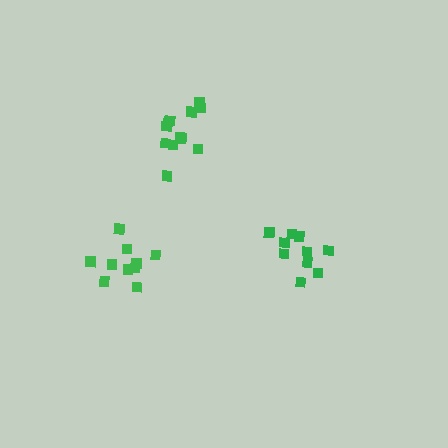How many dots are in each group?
Group 1: 10 dots, Group 2: 12 dots, Group 3: 10 dots (32 total).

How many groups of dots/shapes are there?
There are 3 groups.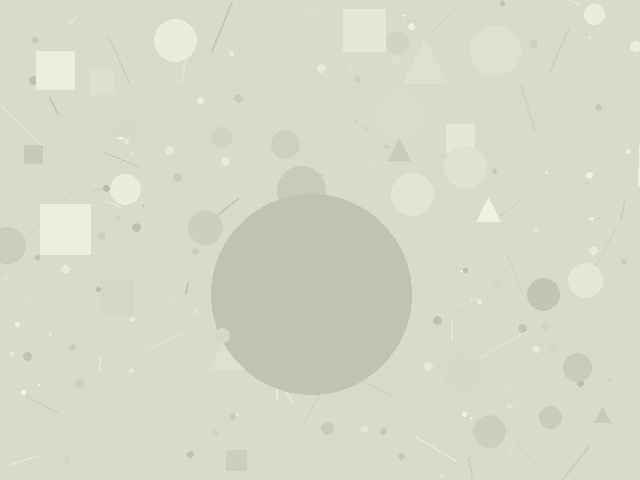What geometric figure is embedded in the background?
A circle is embedded in the background.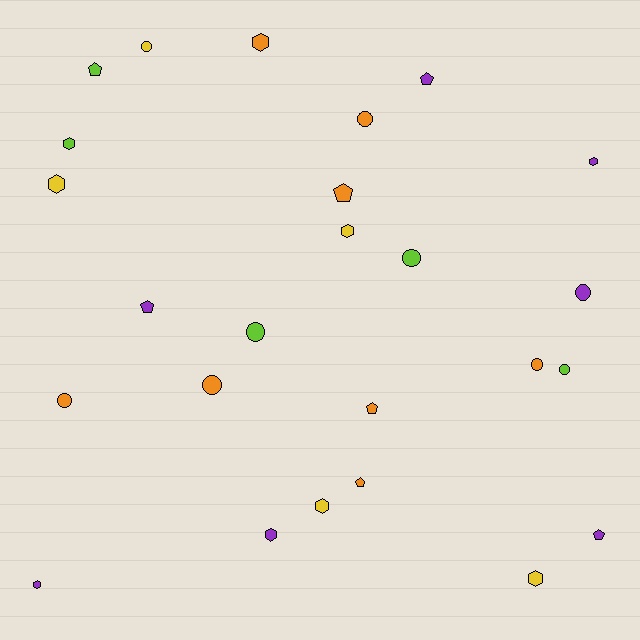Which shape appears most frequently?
Hexagon, with 9 objects.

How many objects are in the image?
There are 25 objects.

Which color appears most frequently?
Orange, with 8 objects.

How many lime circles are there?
There are 3 lime circles.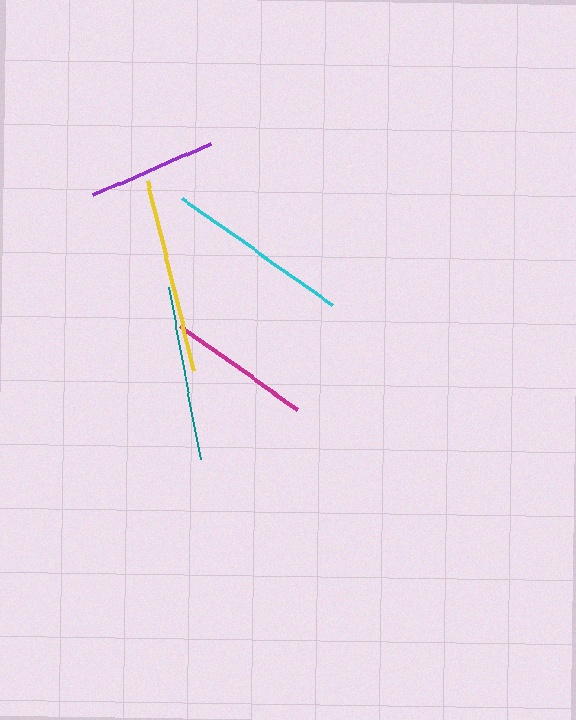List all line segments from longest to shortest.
From longest to shortest: yellow, cyan, teal, magenta, purple.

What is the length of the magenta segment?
The magenta segment is approximately 143 pixels long.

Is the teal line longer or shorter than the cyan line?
The cyan line is longer than the teal line.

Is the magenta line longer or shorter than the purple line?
The magenta line is longer than the purple line.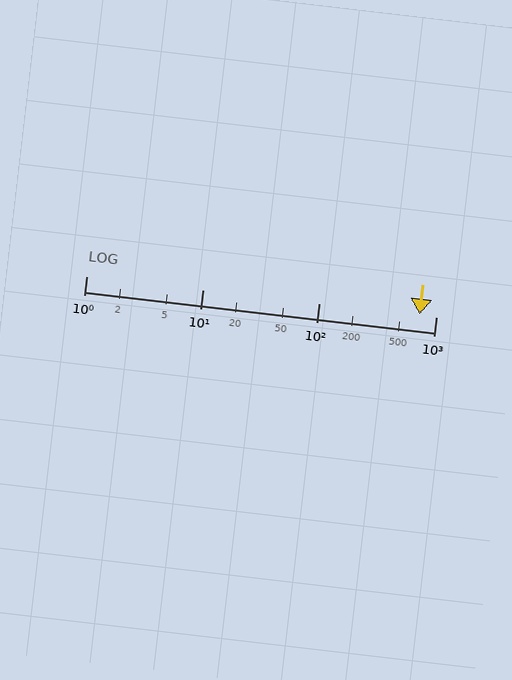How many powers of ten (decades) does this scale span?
The scale spans 3 decades, from 1 to 1000.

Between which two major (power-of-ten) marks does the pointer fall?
The pointer is between 100 and 1000.